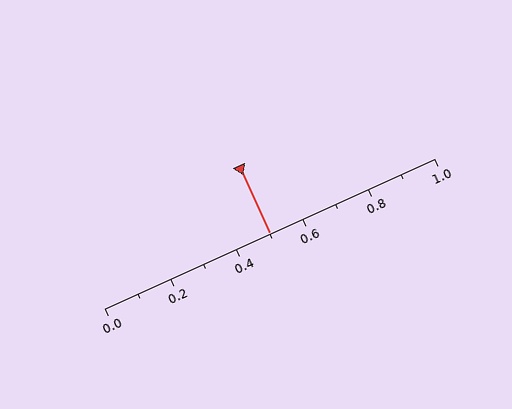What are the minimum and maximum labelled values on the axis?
The axis runs from 0.0 to 1.0.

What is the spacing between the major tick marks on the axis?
The major ticks are spaced 0.2 apart.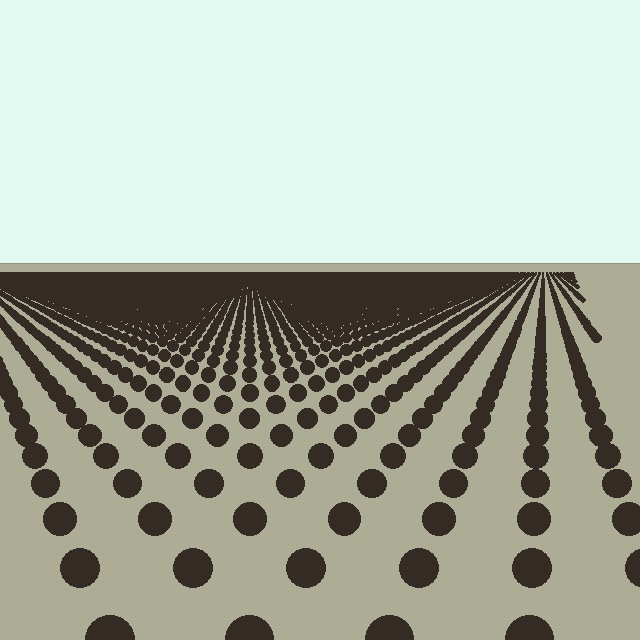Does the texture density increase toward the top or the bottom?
Density increases toward the top.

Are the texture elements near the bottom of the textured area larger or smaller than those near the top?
Larger. Near the bottom, elements are closer to the viewer and appear at a bigger on-screen size.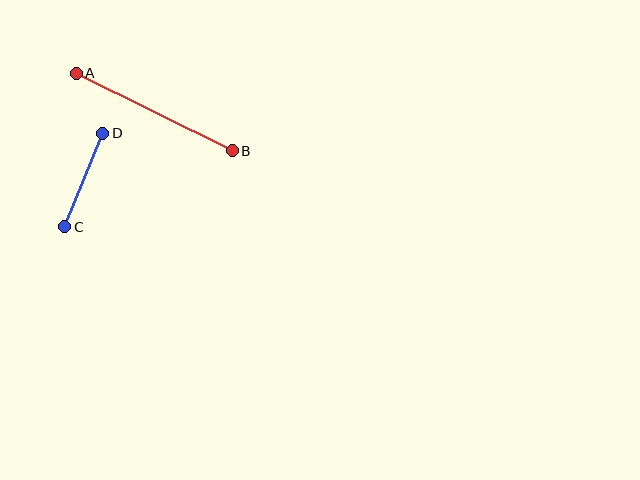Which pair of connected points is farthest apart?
Points A and B are farthest apart.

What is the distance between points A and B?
The distance is approximately 174 pixels.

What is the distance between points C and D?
The distance is approximately 101 pixels.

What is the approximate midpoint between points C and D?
The midpoint is at approximately (84, 180) pixels.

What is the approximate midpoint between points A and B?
The midpoint is at approximately (154, 112) pixels.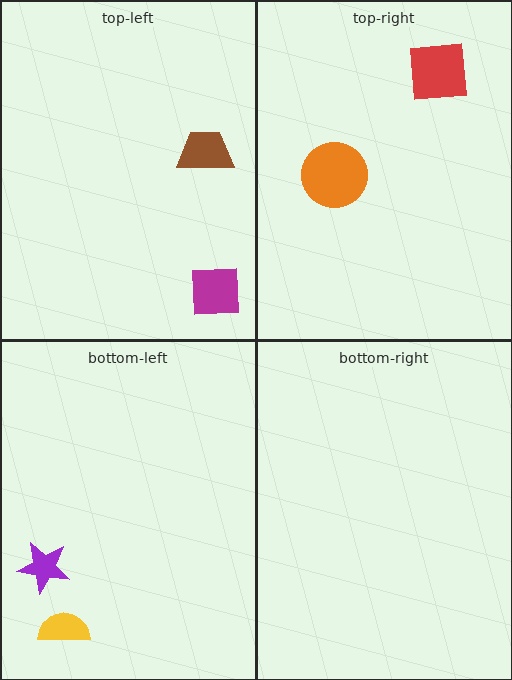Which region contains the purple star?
The bottom-left region.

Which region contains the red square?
The top-right region.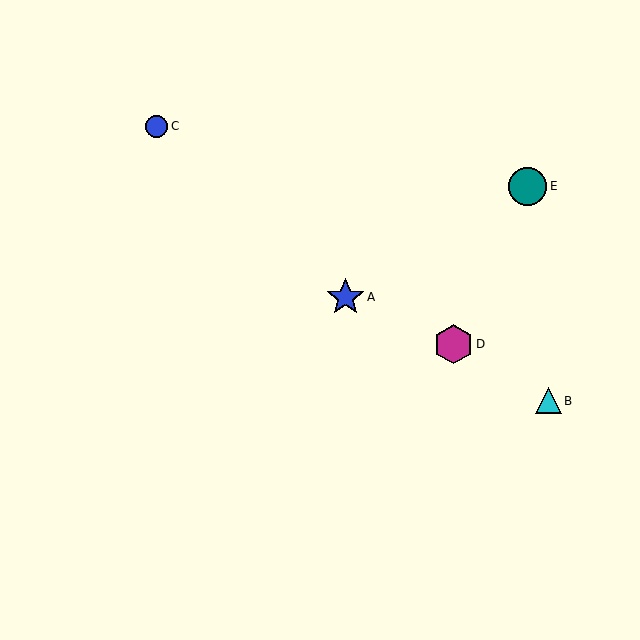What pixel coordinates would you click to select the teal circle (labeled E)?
Click at (527, 186) to select the teal circle E.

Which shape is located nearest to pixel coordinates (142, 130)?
The blue circle (labeled C) at (157, 126) is nearest to that location.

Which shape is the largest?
The magenta hexagon (labeled D) is the largest.